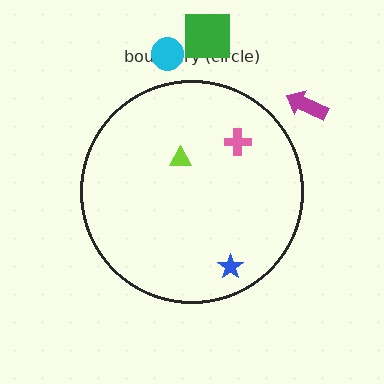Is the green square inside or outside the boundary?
Outside.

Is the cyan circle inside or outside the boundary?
Outside.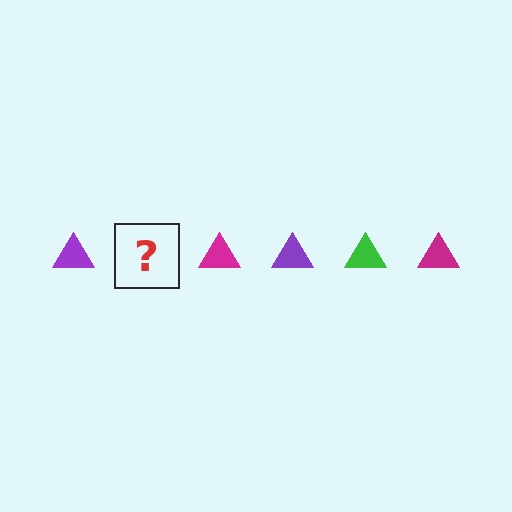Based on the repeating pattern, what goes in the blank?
The blank should be a green triangle.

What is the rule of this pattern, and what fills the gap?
The rule is that the pattern cycles through purple, green, magenta triangles. The gap should be filled with a green triangle.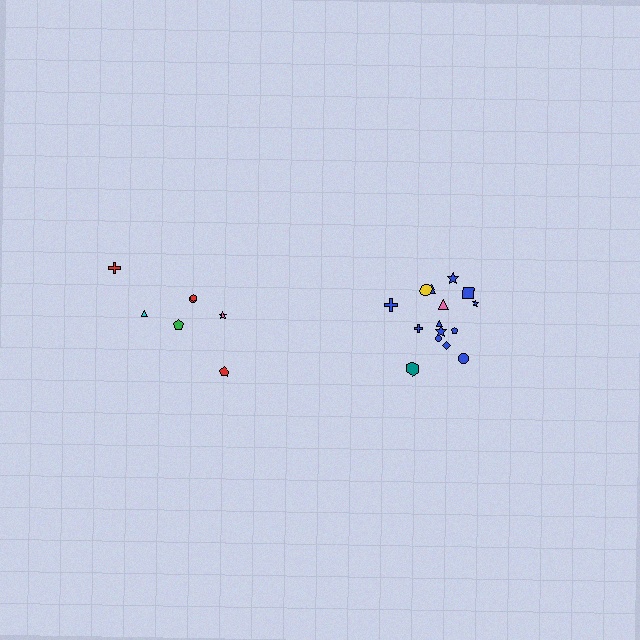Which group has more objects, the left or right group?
The right group.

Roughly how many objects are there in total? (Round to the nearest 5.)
Roughly 20 objects in total.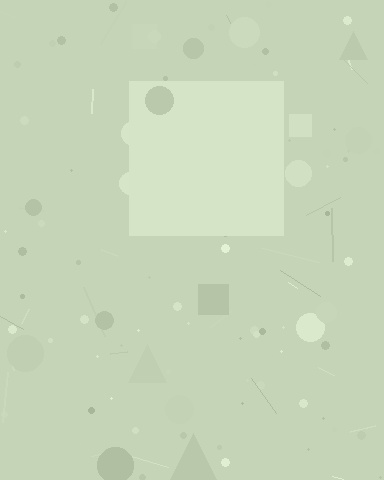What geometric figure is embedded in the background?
A square is embedded in the background.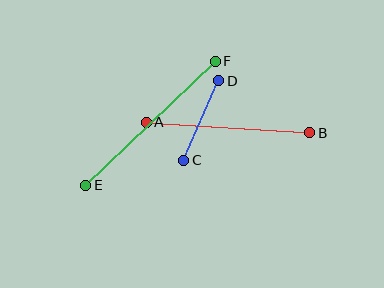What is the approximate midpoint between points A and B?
The midpoint is at approximately (228, 127) pixels.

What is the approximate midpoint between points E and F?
The midpoint is at approximately (151, 123) pixels.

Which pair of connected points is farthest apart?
Points E and F are farthest apart.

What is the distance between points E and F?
The distance is approximately 179 pixels.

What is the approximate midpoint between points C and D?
The midpoint is at approximately (201, 121) pixels.